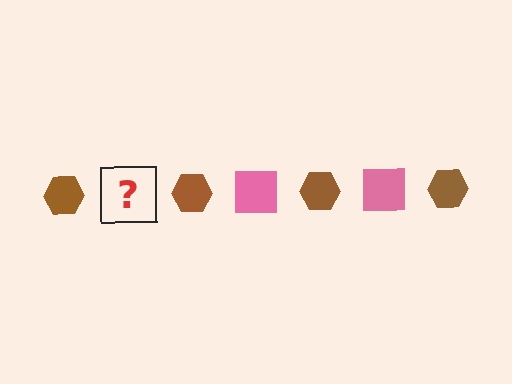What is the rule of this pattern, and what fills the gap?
The rule is that the pattern alternates between brown hexagon and pink square. The gap should be filled with a pink square.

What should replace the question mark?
The question mark should be replaced with a pink square.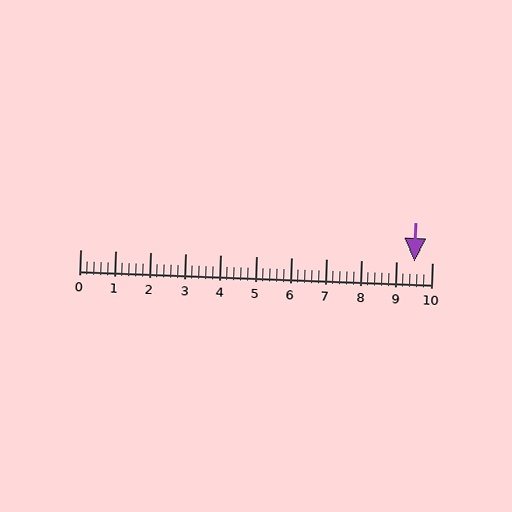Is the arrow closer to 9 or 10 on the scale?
The arrow is closer to 10.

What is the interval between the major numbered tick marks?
The major tick marks are spaced 1 units apart.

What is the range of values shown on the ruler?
The ruler shows values from 0 to 10.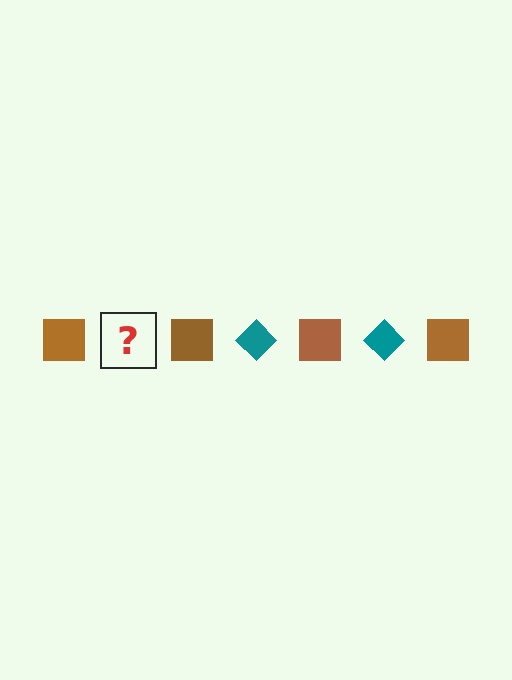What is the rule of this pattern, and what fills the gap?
The rule is that the pattern alternates between brown square and teal diamond. The gap should be filled with a teal diamond.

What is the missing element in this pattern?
The missing element is a teal diamond.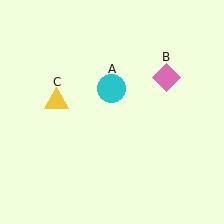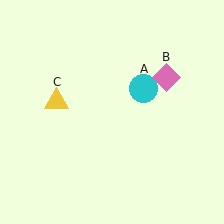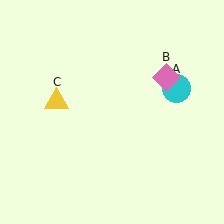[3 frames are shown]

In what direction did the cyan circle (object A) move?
The cyan circle (object A) moved right.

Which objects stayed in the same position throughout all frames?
Pink diamond (object B) and yellow triangle (object C) remained stationary.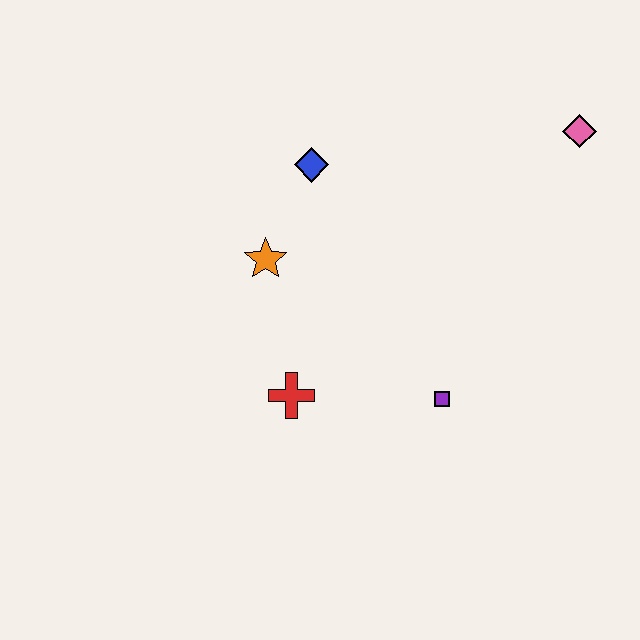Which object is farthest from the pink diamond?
The red cross is farthest from the pink diamond.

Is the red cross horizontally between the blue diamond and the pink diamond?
No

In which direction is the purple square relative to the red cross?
The purple square is to the right of the red cross.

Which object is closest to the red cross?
The orange star is closest to the red cross.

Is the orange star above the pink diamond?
No